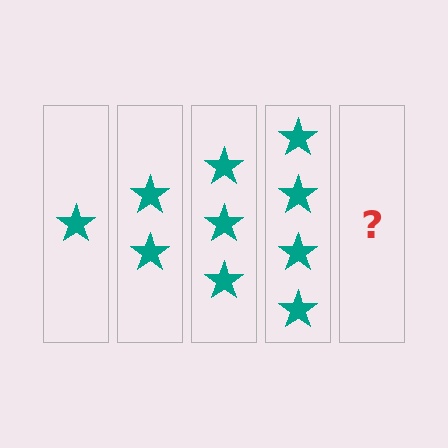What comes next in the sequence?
The next element should be 5 stars.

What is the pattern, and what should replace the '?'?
The pattern is that each step adds one more star. The '?' should be 5 stars.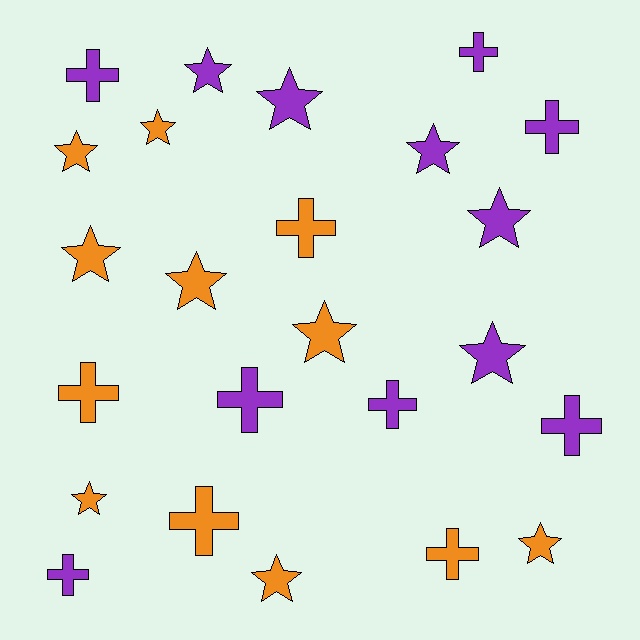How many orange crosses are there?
There are 4 orange crosses.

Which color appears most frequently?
Purple, with 12 objects.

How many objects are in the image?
There are 24 objects.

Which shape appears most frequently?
Star, with 13 objects.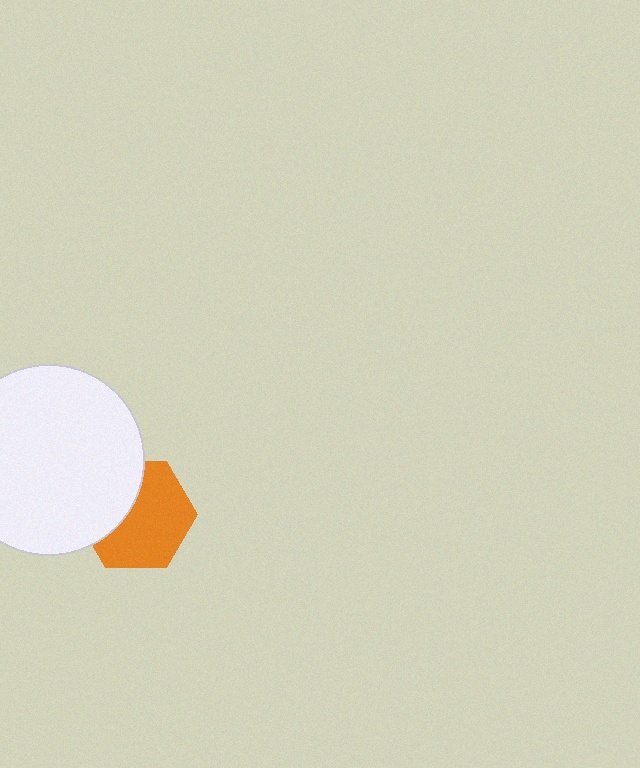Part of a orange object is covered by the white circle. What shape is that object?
It is a hexagon.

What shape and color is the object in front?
The object in front is a white circle.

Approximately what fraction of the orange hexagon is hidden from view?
Roughly 36% of the orange hexagon is hidden behind the white circle.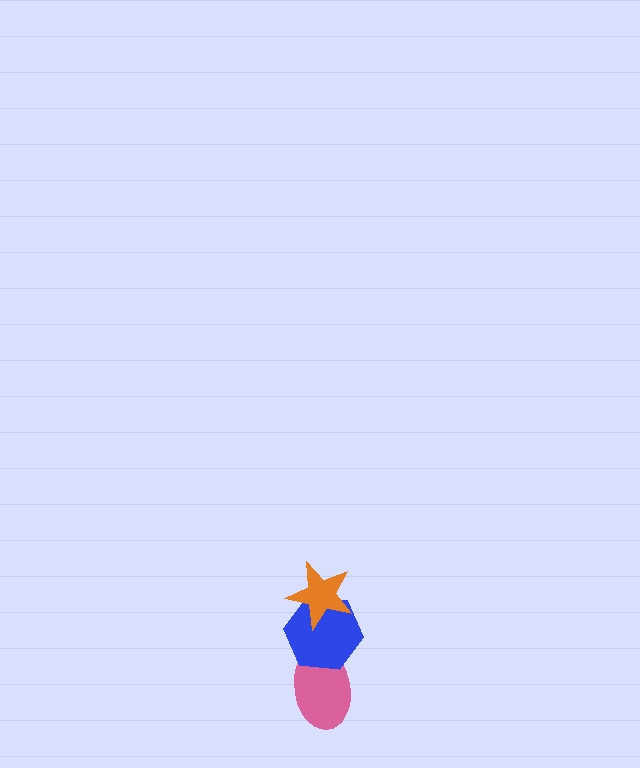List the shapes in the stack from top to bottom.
From top to bottom: the orange star, the blue hexagon, the pink ellipse.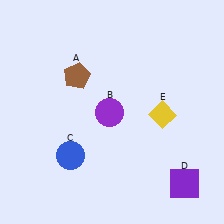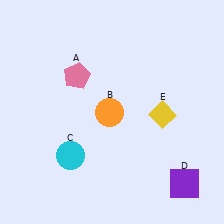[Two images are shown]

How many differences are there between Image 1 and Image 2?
There are 3 differences between the two images.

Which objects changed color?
A changed from brown to pink. B changed from purple to orange. C changed from blue to cyan.